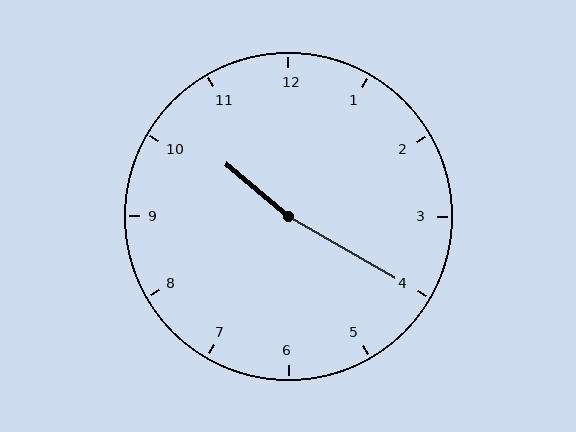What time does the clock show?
10:20.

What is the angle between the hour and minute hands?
Approximately 170 degrees.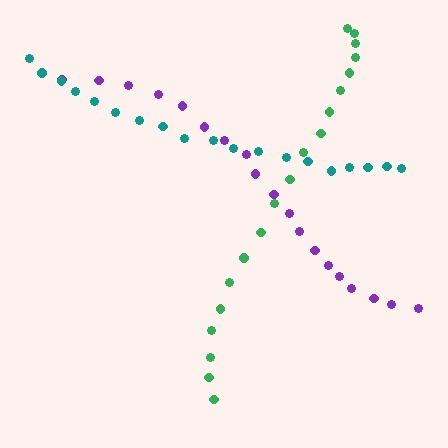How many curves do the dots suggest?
There are 3 distinct paths.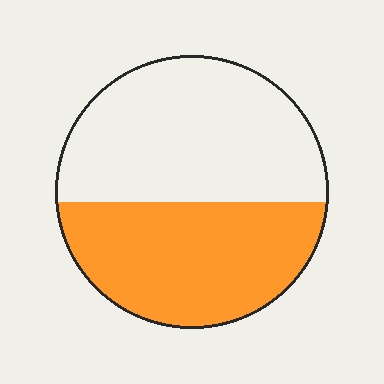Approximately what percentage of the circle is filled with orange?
Approximately 45%.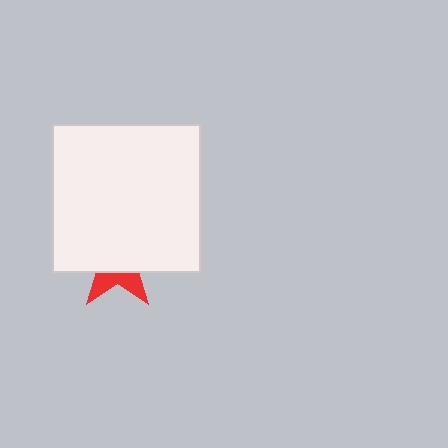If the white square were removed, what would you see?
You would see the complete red star.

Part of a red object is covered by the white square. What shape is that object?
It is a star.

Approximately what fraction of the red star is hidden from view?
Roughly 69% of the red star is hidden behind the white square.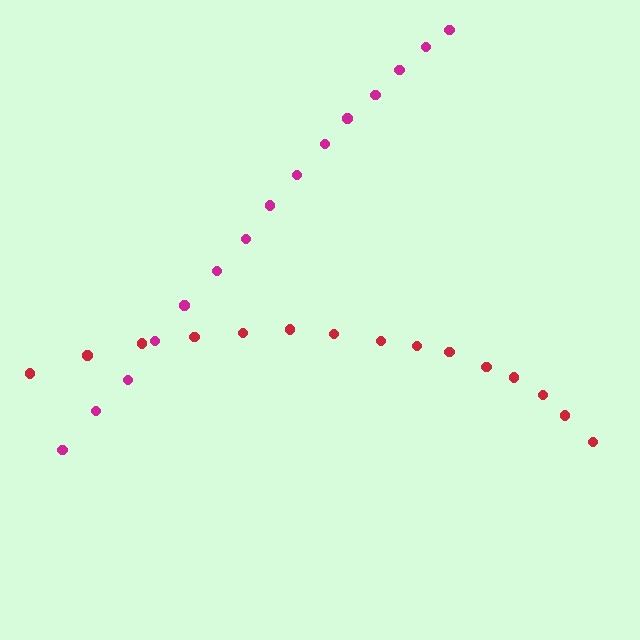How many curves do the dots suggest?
There are 2 distinct paths.